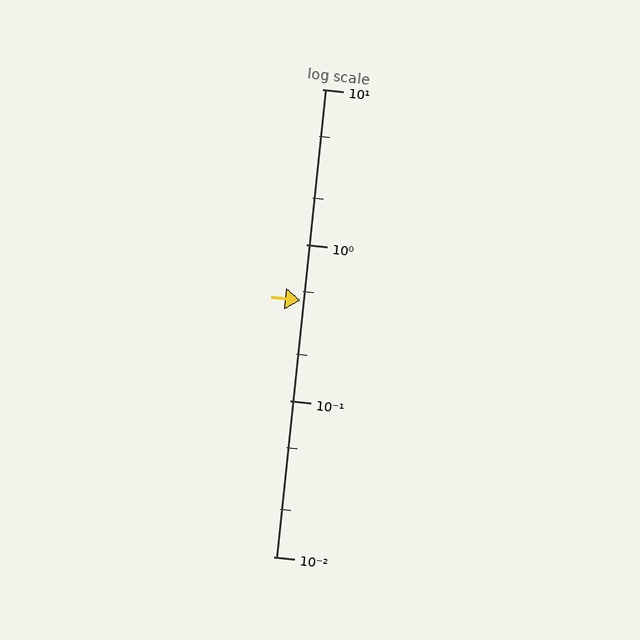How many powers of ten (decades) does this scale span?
The scale spans 3 decades, from 0.01 to 10.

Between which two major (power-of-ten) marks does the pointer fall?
The pointer is between 0.1 and 1.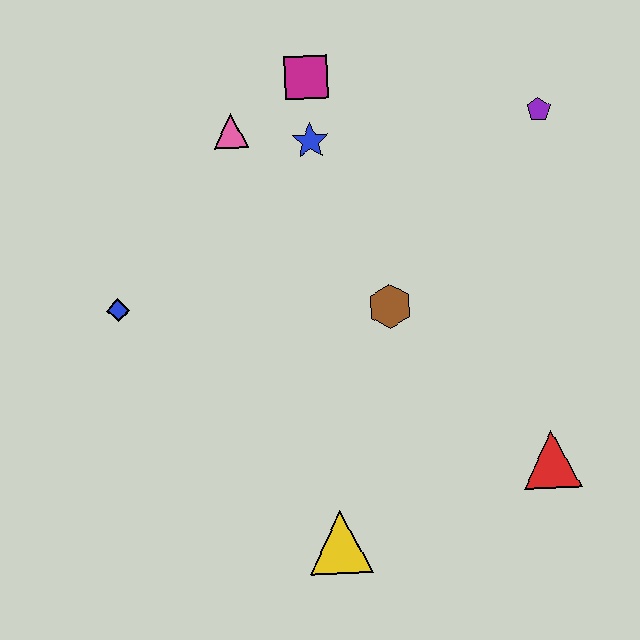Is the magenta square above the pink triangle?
Yes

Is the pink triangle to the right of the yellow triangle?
No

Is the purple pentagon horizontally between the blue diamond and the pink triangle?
No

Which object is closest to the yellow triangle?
The red triangle is closest to the yellow triangle.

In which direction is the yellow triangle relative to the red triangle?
The yellow triangle is to the left of the red triangle.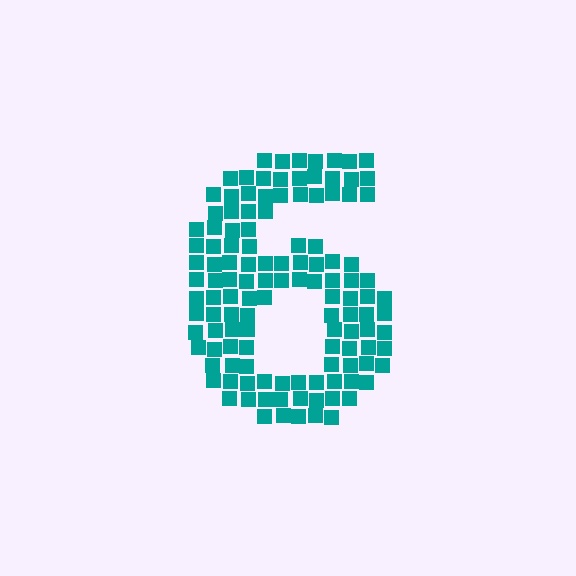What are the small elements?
The small elements are squares.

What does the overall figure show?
The overall figure shows the digit 6.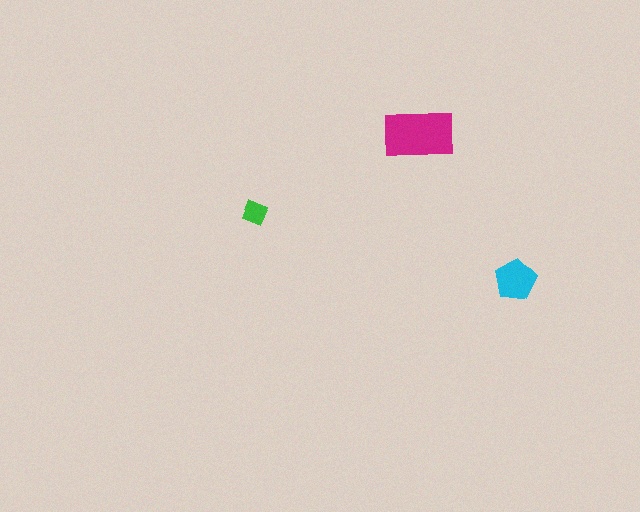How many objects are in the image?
There are 3 objects in the image.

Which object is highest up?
The magenta rectangle is topmost.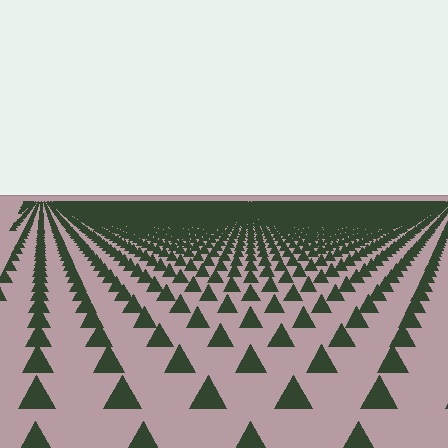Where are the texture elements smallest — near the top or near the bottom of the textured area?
Near the top.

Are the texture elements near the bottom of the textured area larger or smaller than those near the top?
Larger. Near the bottom, elements are closer to the viewer and appear at a bigger on-screen size.